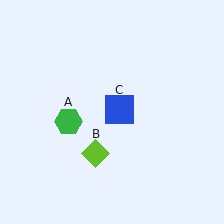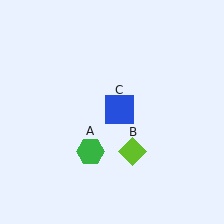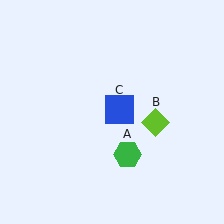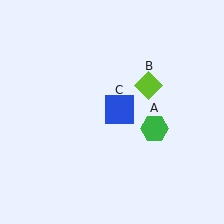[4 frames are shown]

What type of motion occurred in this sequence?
The green hexagon (object A), lime diamond (object B) rotated counterclockwise around the center of the scene.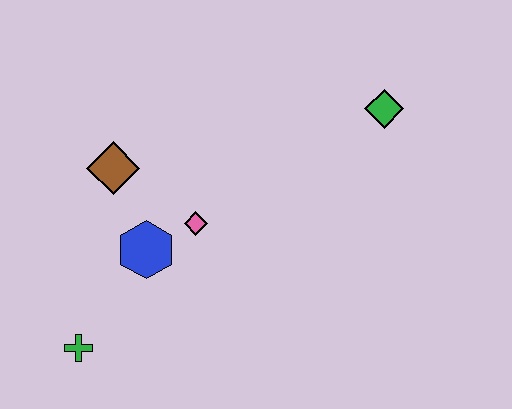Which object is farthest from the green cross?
The green diamond is farthest from the green cross.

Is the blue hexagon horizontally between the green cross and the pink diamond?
Yes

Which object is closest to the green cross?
The blue hexagon is closest to the green cross.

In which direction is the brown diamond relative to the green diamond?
The brown diamond is to the left of the green diamond.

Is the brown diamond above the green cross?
Yes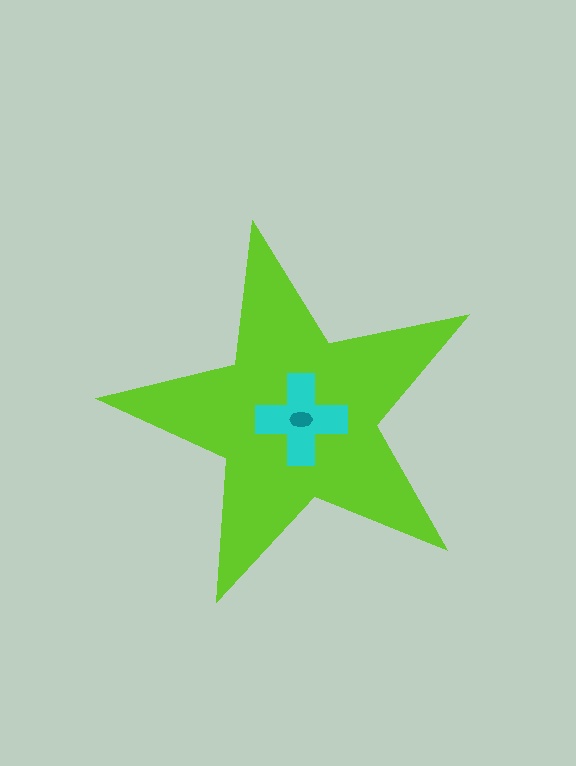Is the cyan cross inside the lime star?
Yes.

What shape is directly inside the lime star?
The cyan cross.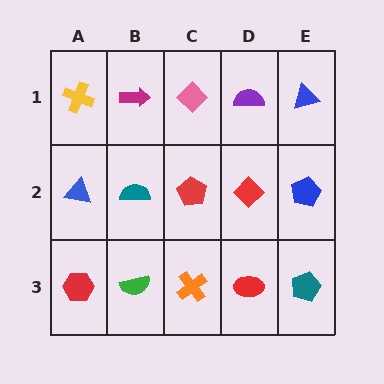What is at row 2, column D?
A red diamond.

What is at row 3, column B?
A green semicircle.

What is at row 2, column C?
A red pentagon.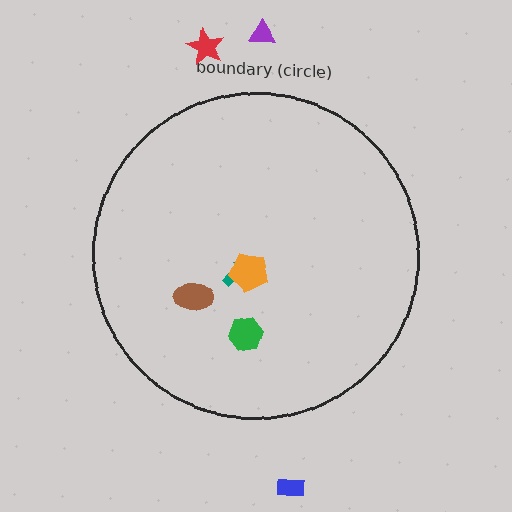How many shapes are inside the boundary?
4 inside, 3 outside.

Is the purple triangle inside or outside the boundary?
Outside.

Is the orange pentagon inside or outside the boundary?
Inside.